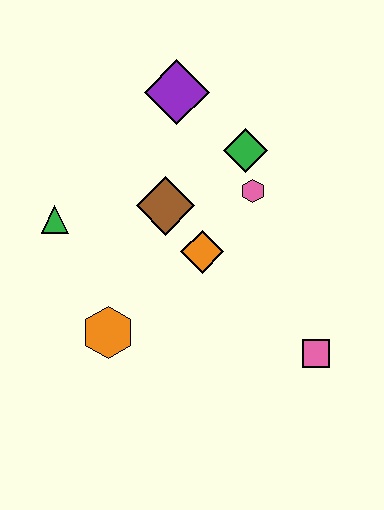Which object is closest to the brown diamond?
The orange diamond is closest to the brown diamond.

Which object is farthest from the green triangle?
The pink square is farthest from the green triangle.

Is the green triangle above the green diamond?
No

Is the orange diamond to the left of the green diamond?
Yes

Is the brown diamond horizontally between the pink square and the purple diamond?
No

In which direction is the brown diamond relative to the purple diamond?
The brown diamond is below the purple diamond.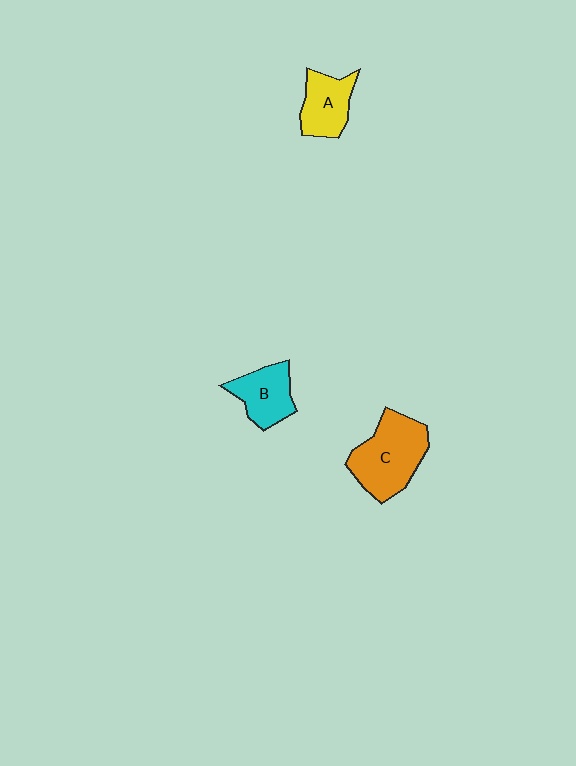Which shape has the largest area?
Shape C (orange).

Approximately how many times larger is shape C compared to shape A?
Approximately 1.6 times.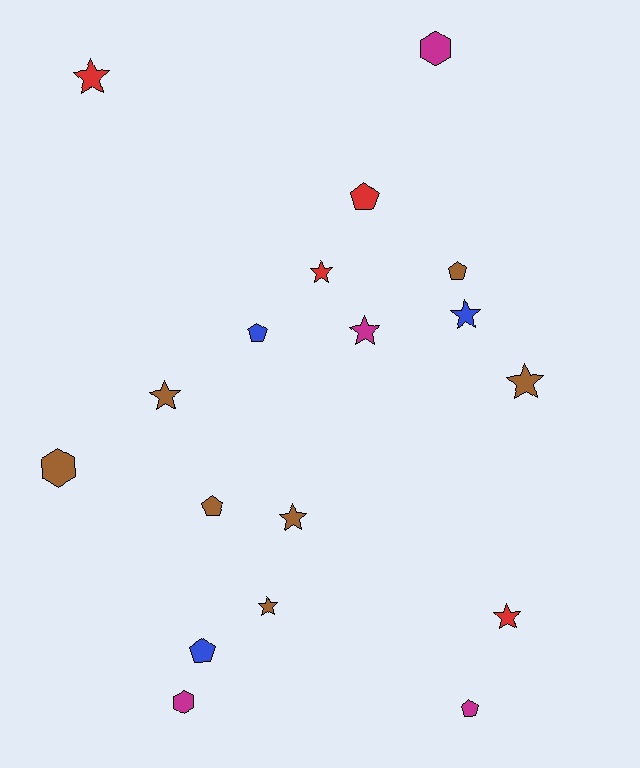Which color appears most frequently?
Brown, with 7 objects.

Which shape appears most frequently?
Star, with 9 objects.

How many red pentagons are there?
There is 1 red pentagon.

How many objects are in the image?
There are 18 objects.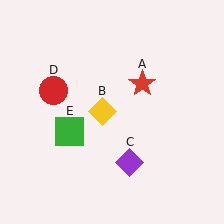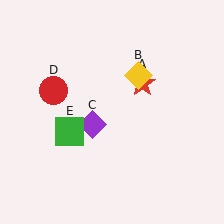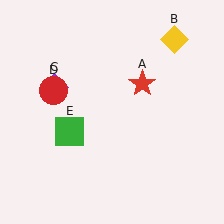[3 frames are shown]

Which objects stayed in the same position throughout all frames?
Red star (object A) and red circle (object D) and green square (object E) remained stationary.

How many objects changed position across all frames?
2 objects changed position: yellow diamond (object B), purple diamond (object C).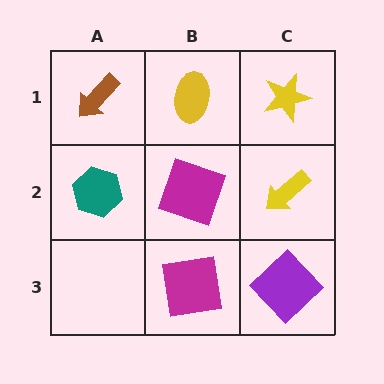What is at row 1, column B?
A yellow ellipse.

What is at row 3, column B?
A magenta square.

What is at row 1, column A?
A brown arrow.